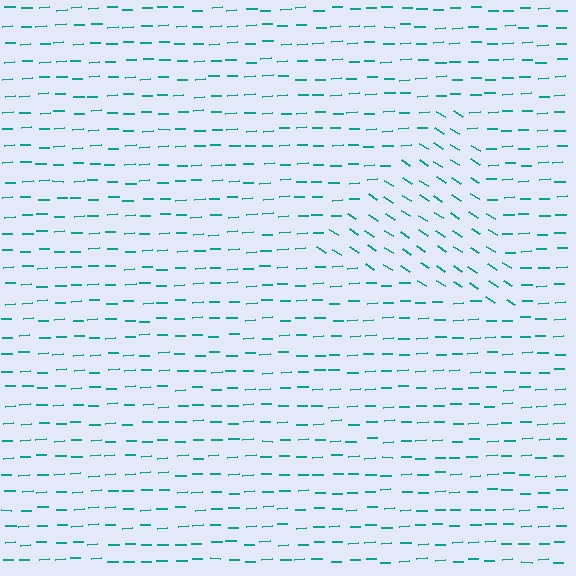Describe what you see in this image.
The image is filled with small teal line segments. A triangle region in the image has lines oriented differently from the surrounding lines, creating a visible texture boundary.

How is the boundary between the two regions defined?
The boundary is defined purely by a change in line orientation (approximately 35 degrees difference). All lines are the same color and thickness.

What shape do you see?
I see a triangle.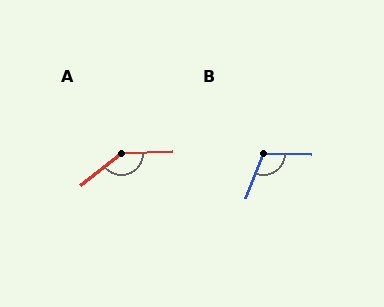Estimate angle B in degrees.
Approximately 111 degrees.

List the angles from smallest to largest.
B (111°), A (144°).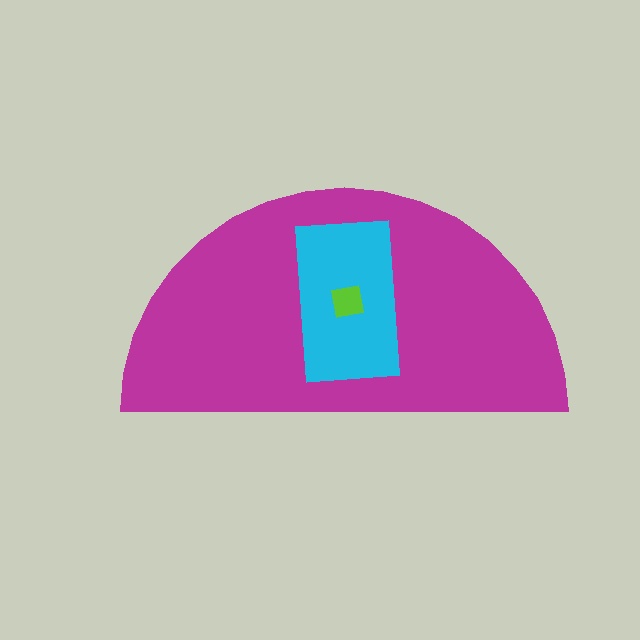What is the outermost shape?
The magenta semicircle.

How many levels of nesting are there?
3.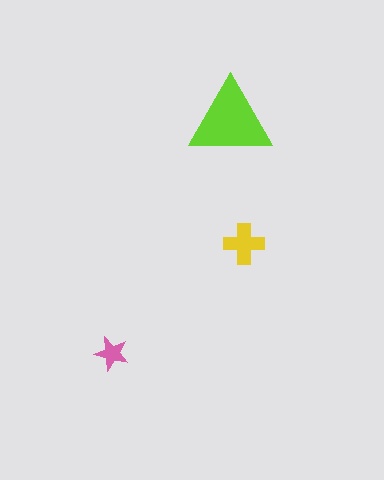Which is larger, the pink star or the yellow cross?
The yellow cross.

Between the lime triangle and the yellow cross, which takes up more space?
The lime triangle.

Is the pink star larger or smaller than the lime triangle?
Smaller.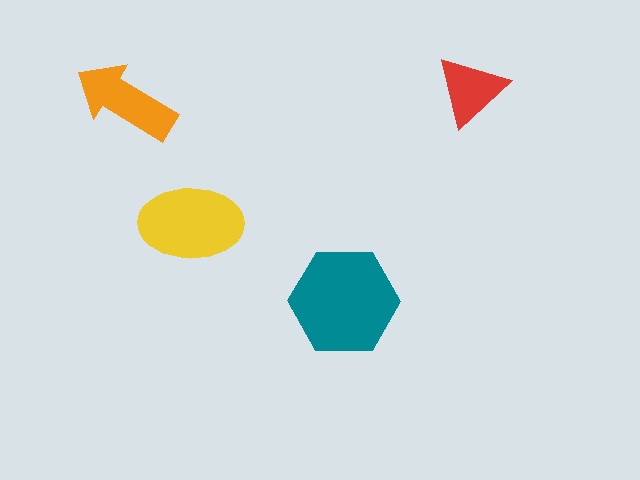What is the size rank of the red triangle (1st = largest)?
4th.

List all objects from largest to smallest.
The teal hexagon, the yellow ellipse, the orange arrow, the red triangle.